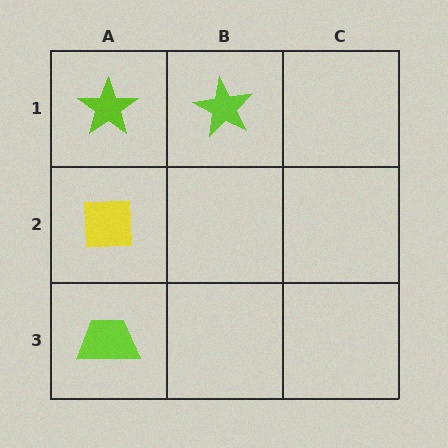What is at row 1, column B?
A lime star.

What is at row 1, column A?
A lime star.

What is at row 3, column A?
A lime trapezoid.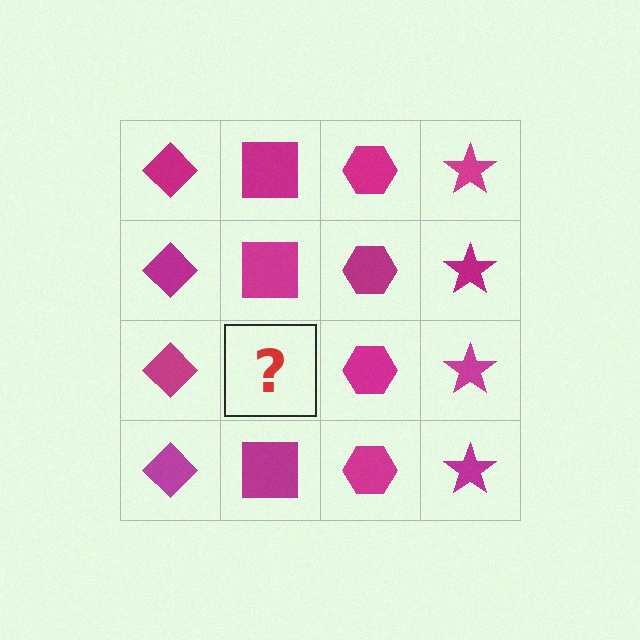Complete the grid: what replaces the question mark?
The question mark should be replaced with a magenta square.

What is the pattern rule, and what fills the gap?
The rule is that each column has a consistent shape. The gap should be filled with a magenta square.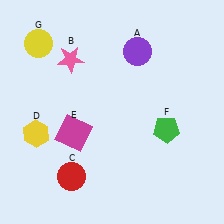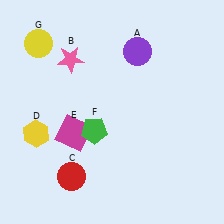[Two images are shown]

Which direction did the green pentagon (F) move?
The green pentagon (F) moved left.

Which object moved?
The green pentagon (F) moved left.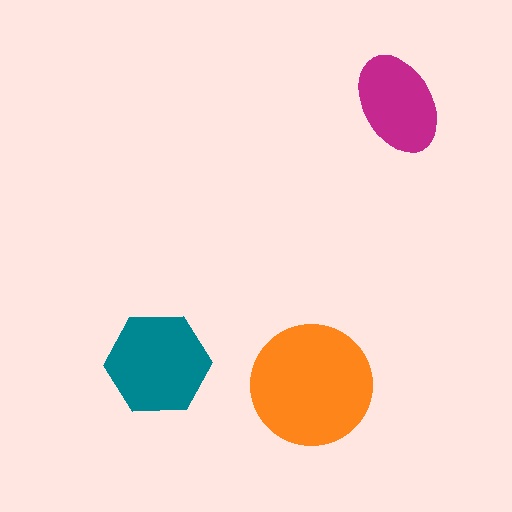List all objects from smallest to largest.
The magenta ellipse, the teal hexagon, the orange circle.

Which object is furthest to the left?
The teal hexagon is leftmost.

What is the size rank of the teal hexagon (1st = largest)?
2nd.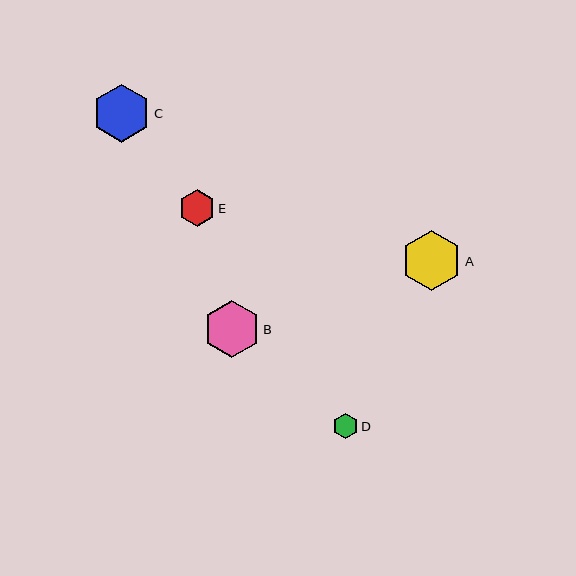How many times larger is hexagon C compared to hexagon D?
Hexagon C is approximately 2.3 times the size of hexagon D.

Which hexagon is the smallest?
Hexagon D is the smallest with a size of approximately 26 pixels.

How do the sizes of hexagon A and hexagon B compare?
Hexagon A and hexagon B are approximately the same size.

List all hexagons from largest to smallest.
From largest to smallest: A, C, B, E, D.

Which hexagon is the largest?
Hexagon A is the largest with a size of approximately 60 pixels.